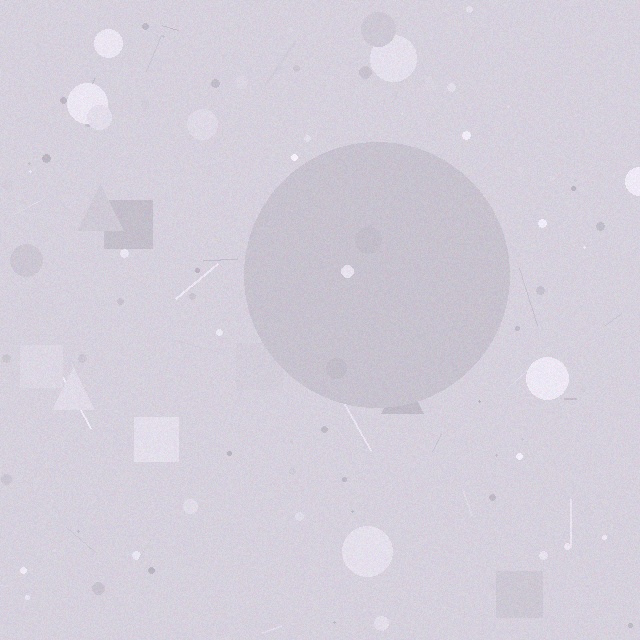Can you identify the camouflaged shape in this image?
The camouflaged shape is a circle.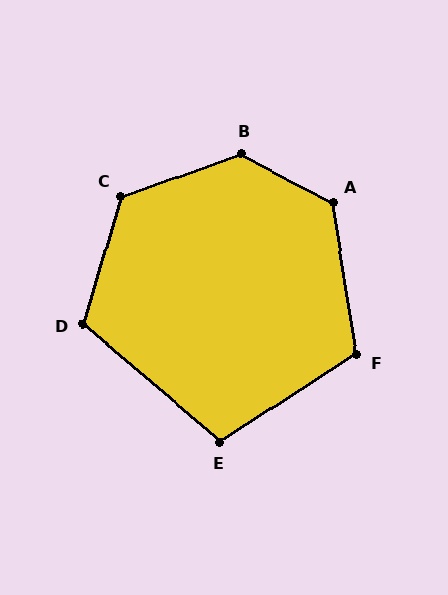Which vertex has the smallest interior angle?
E, at approximately 107 degrees.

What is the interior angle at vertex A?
Approximately 127 degrees (obtuse).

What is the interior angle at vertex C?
Approximately 126 degrees (obtuse).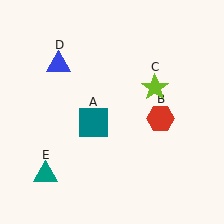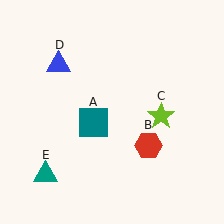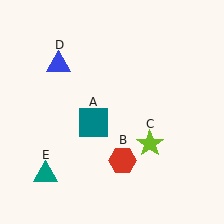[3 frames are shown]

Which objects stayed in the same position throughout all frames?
Teal square (object A) and blue triangle (object D) and teal triangle (object E) remained stationary.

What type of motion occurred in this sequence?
The red hexagon (object B), lime star (object C) rotated clockwise around the center of the scene.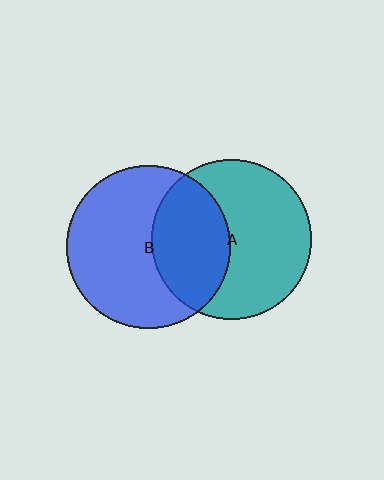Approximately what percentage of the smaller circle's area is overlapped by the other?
Approximately 40%.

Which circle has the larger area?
Circle B (blue).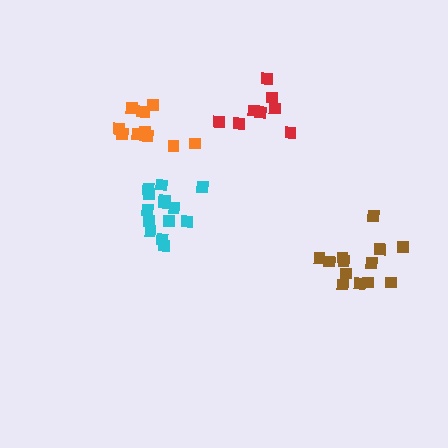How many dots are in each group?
Group 1: 11 dots, Group 2: 13 dots, Group 3: 14 dots, Group 4: 8 dots (46 total).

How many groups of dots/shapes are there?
There are 4 groups.